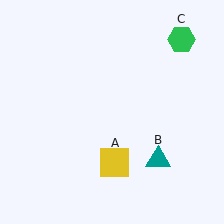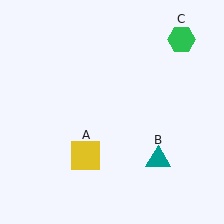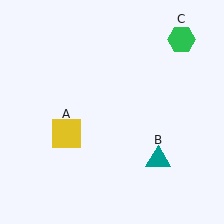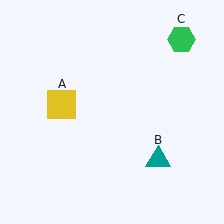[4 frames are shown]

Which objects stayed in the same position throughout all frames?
Teal triangle (object B) and green hexagon (object C) remained stationary.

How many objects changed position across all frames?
1 object changed position: yellow square (object A).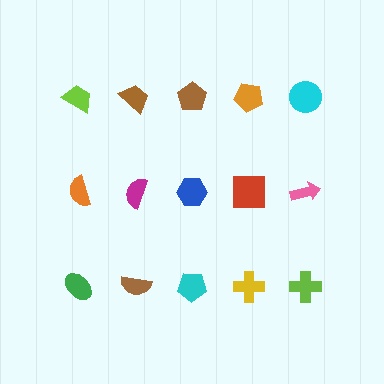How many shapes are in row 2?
5 shapes.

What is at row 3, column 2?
A brown semicircle.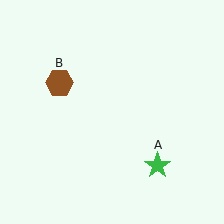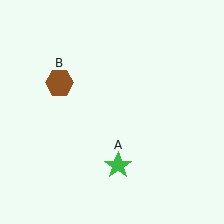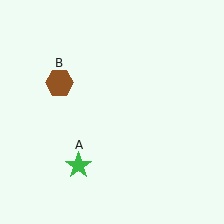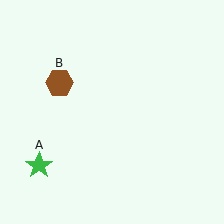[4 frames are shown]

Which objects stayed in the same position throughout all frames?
Brown hexagon (object B) remained stationary.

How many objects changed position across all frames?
1 object changed position: green star (object A).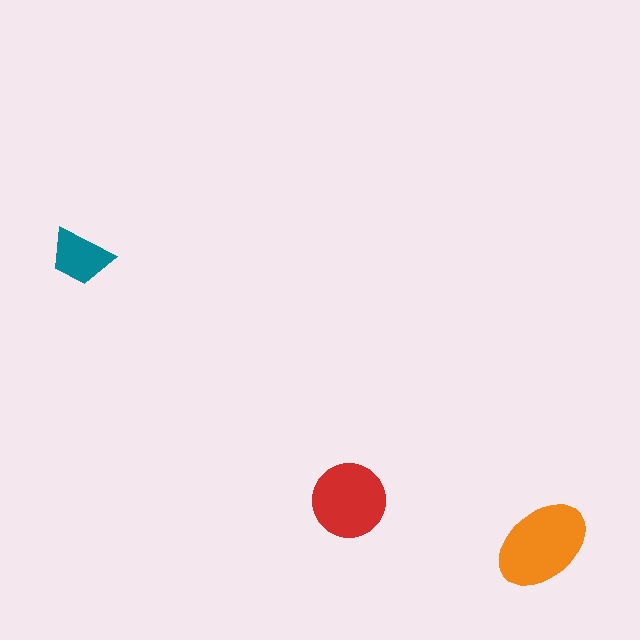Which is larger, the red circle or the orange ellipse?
The orange ellipse.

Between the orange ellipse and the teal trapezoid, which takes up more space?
The orange ellipse.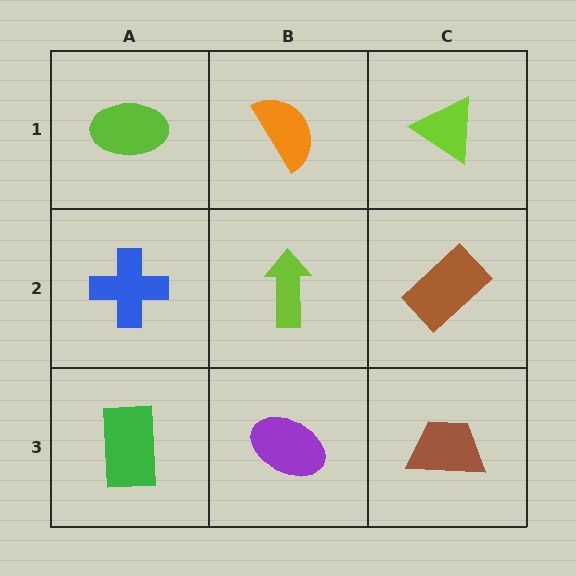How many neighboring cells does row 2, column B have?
4.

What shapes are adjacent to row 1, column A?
A blue cross (row 2, column A), an orange semicircle (row 1, column B).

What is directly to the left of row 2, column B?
A blue cross.